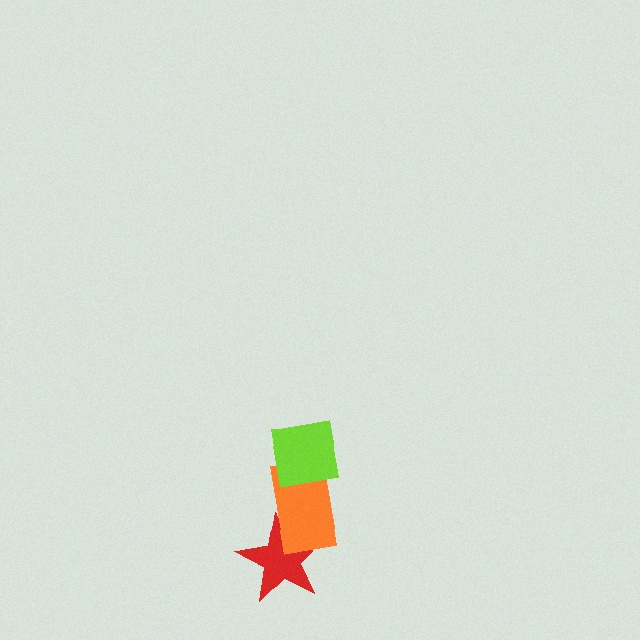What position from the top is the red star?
The red star is 3rd from the top.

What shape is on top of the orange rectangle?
The lime square is on top of the orange rectangle.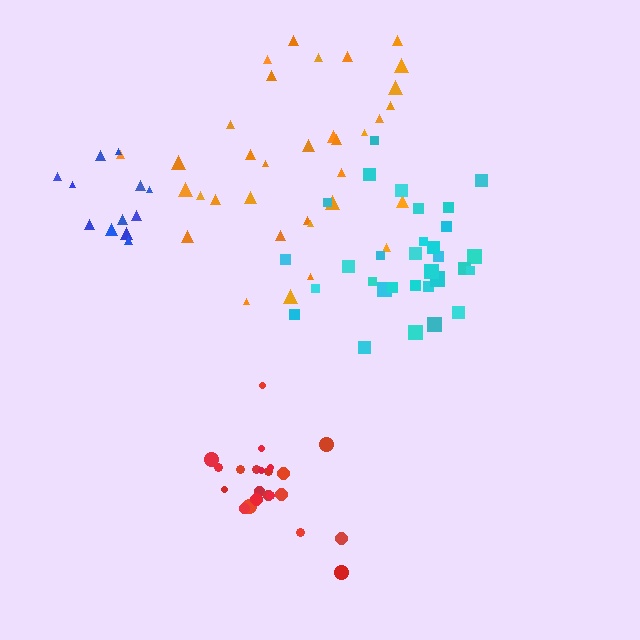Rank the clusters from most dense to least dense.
red, blue, cyan, orange.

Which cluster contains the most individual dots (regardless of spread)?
Orange (34).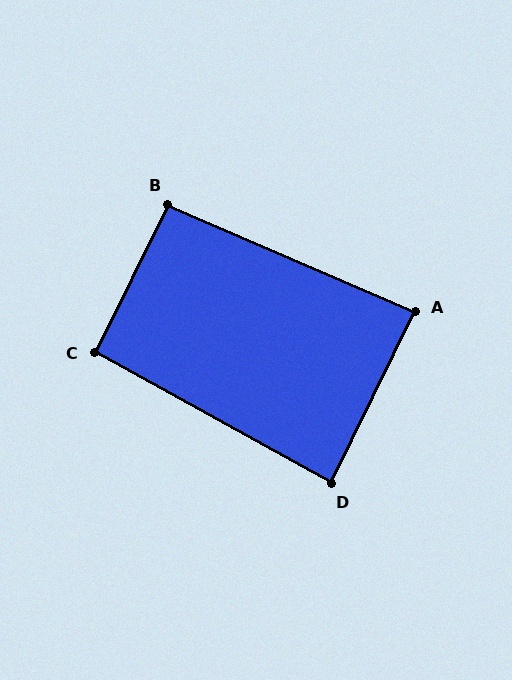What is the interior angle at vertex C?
Approximately 93 degrees (approximately right).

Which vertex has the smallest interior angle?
D, at approximately 87 degrees.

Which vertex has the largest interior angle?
B, at approximately 93 degrees.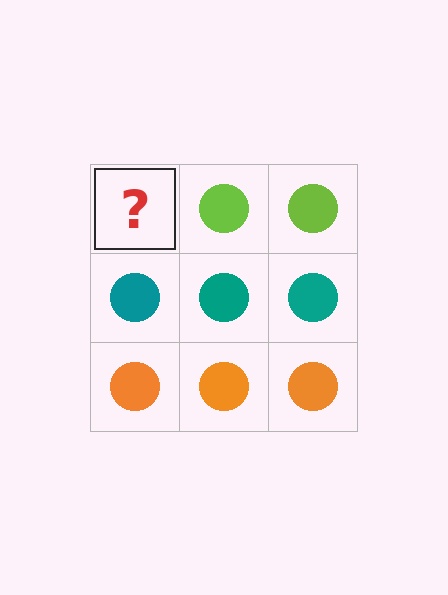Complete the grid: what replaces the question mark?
The question mark should be replaced with a lime circle.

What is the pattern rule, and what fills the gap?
The rule is that each row has a consistent color. The gap should be filled with a lime circle.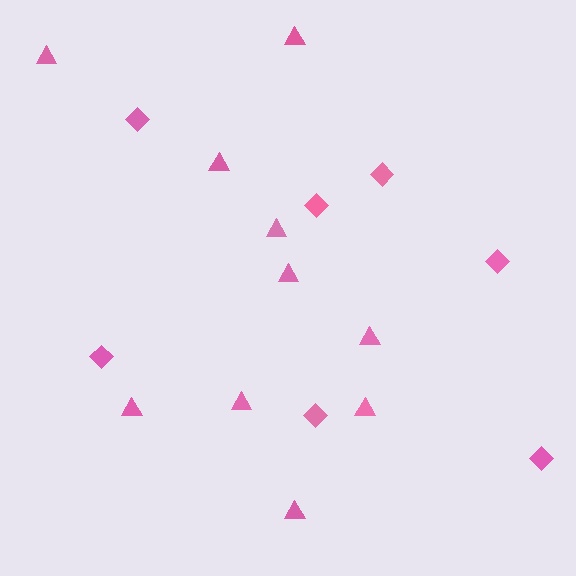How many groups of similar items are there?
There are 2 groups: one group of diamonds (7) and one group of triangles (10).